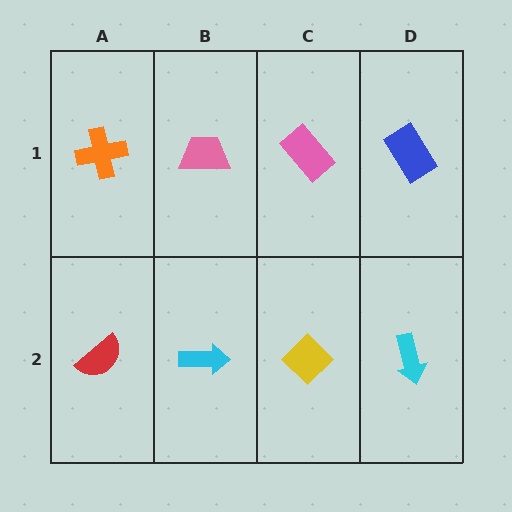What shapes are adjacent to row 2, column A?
An orange cross (row 1, column A), a cyan arrow (row 2, column B).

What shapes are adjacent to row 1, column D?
A cyan arrow (row 2, column D), a pink rectangle (row 1, column C).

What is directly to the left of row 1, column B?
An orange cross.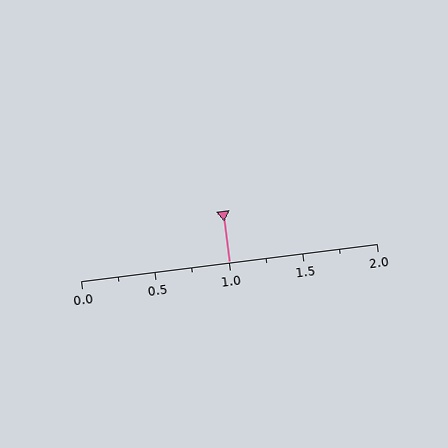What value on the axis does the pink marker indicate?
The marker indicates approximately 1.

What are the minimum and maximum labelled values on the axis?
The axis runs from 0.0 to 2.0.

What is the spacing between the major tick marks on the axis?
The major ticks are spaced 0.5 apart.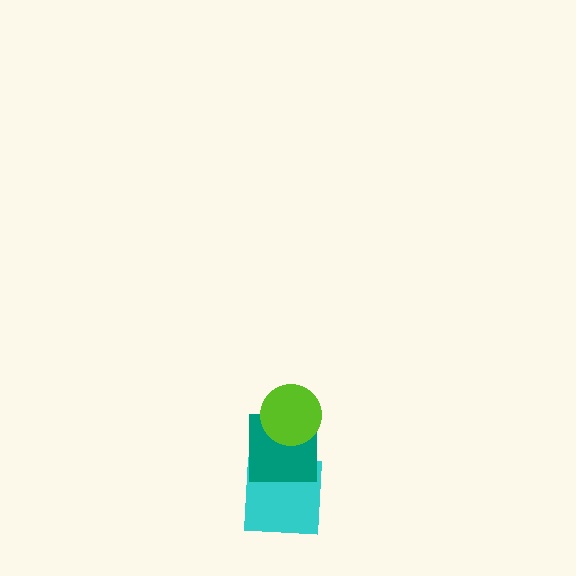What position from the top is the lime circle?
The lime circle is 1st from the top.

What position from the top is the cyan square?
The cyan square is 3rd from the top.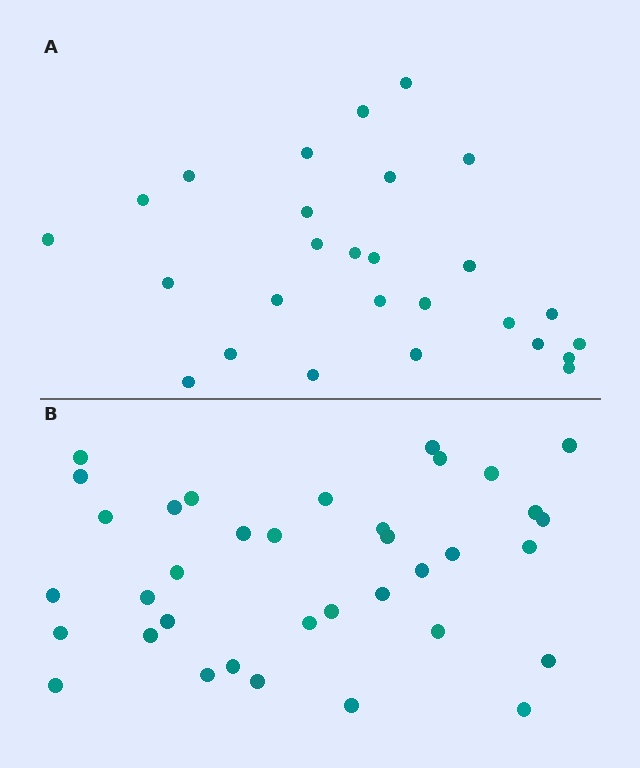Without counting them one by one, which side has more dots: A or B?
Region B (the bottom region) has more dots.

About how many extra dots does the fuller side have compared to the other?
Region B has roughly 8 or so more dots than region A.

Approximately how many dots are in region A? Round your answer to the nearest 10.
About 30 dots. (The exact count is 27, which rounds to 30.)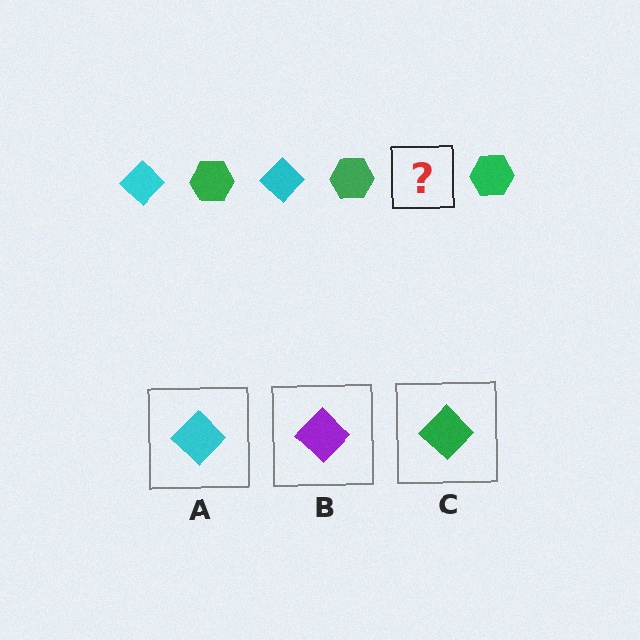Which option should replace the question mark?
Option A.